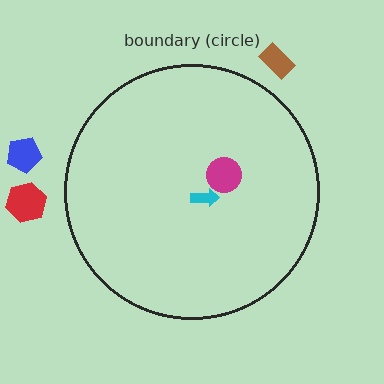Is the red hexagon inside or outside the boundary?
Outside.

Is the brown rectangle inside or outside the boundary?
Outside.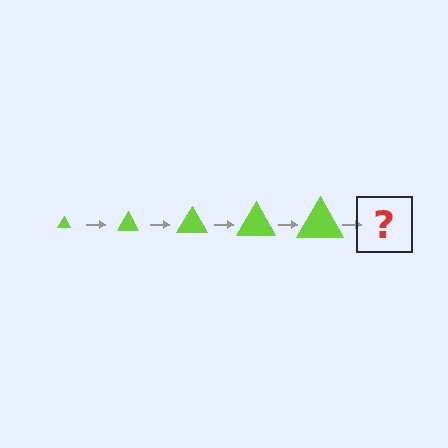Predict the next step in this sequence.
The next step is a lime triangle, larger than the previous one.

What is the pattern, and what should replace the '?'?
The pattern is that the triangle gets progressively larger each step. The '?' should be a lime triangle, larger than the previous one.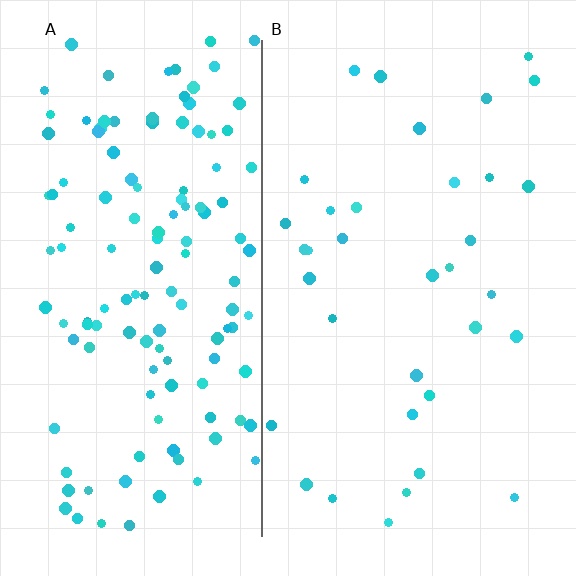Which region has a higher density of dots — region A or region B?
A (the left).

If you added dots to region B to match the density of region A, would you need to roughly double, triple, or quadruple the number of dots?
Approximately quadruple.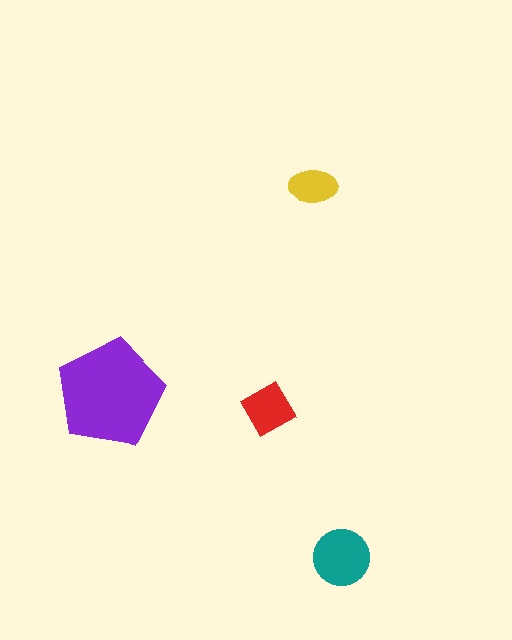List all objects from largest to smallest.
The purple pentagon, the teal circle, the red square, the yellow ellipse.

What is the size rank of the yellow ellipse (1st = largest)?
4th.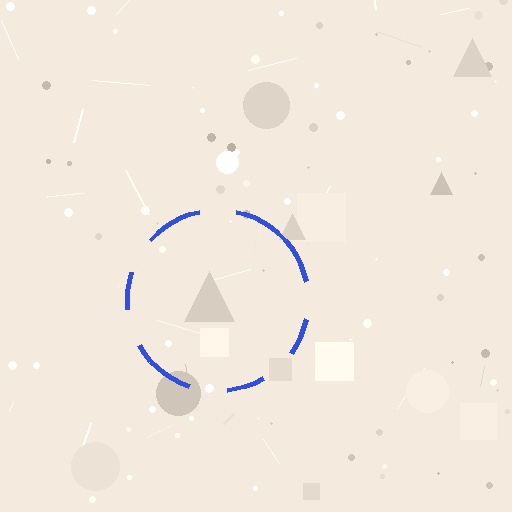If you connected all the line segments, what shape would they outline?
They would outline a circle.